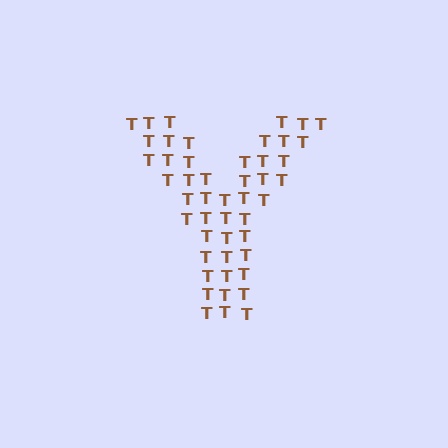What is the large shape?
The large shape is the letter Y.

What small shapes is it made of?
It is made of small letter T's.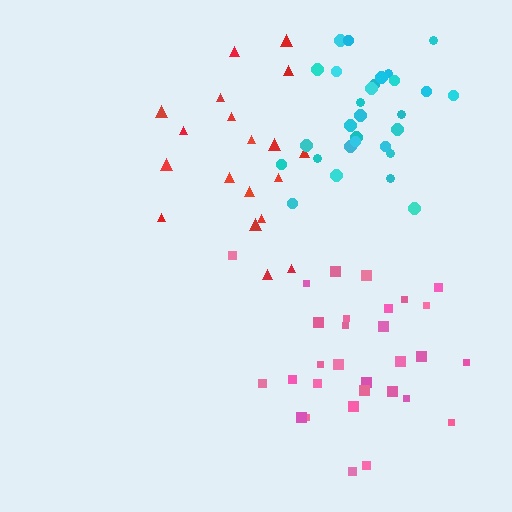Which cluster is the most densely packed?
Pink.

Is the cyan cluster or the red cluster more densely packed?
Cyan.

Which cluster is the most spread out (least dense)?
Red.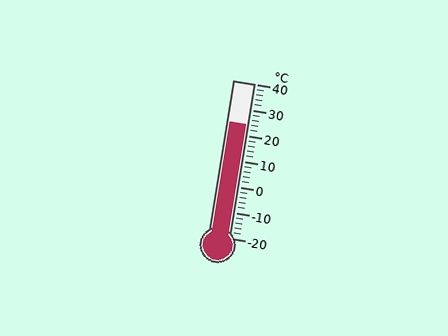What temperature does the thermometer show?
The thermometer shows approximately 24°C.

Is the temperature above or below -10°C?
The temperature is above -10°C.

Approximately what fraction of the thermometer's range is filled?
The thermometer is filled to approximately 75% of its range.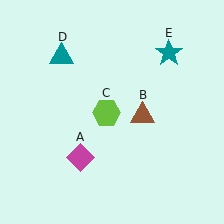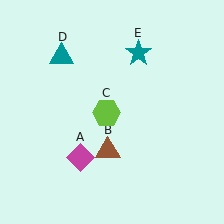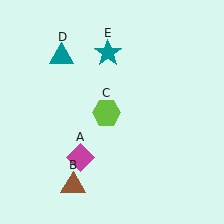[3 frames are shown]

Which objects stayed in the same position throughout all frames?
Magenta diamond (object A) and lime hexagon (object C) and teal triangle (object D) remained stationary.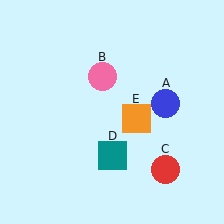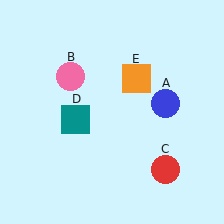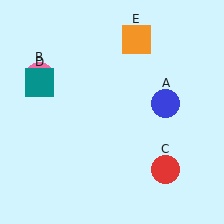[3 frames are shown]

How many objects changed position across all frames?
3 objects changed position: pink circle (object B), teal square (object D), orange square (object E).